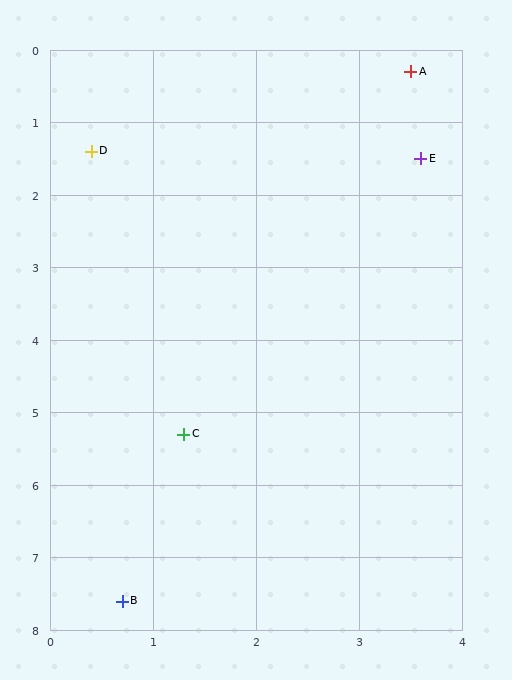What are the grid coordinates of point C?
Point C is at approximately (1.3, 5.3).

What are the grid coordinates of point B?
Point B is at approximately (0.7, 7.6).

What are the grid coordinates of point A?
Point A is at approximately (3.5, 0.3).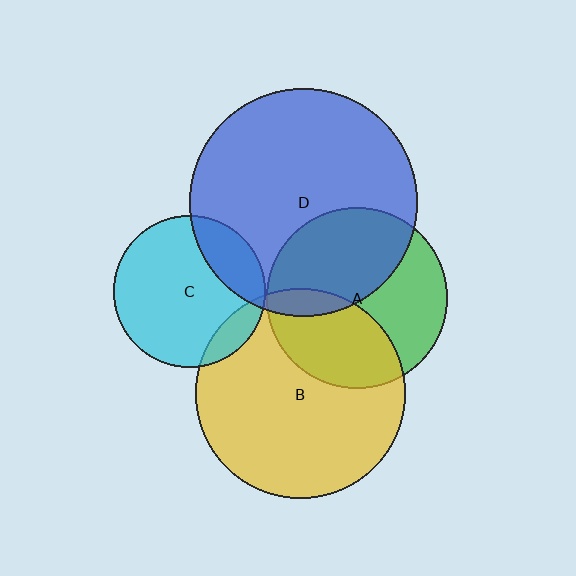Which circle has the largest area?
Circle D (blue).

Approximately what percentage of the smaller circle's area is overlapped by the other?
Approximately 45%.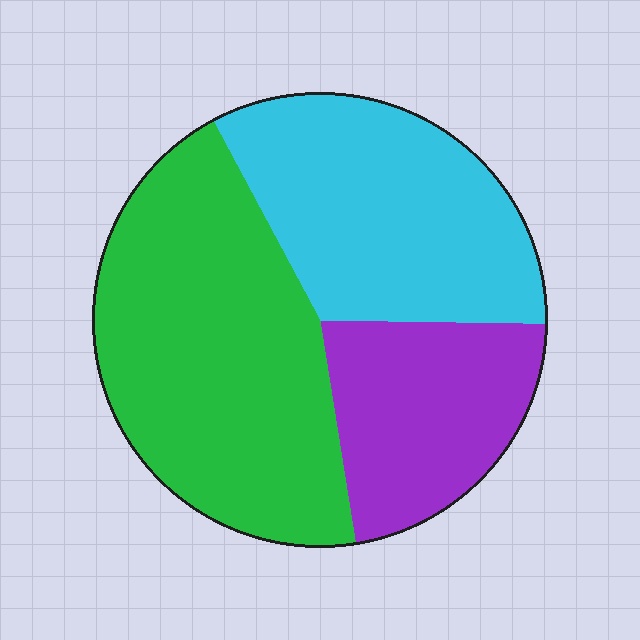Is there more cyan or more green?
Green.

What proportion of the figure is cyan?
Cyan covers roughly 35% of the figure.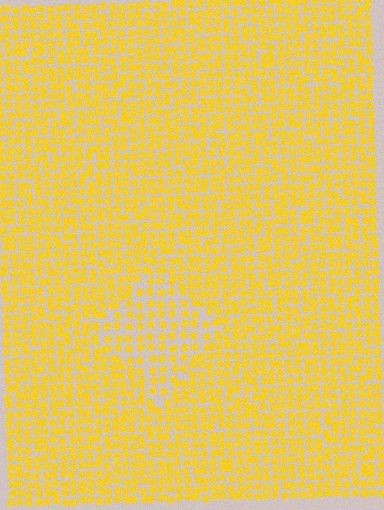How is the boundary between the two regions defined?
The boundary is defined by a change in element density (approximately 1.6x ratio). All elements are the same color, size, and shape.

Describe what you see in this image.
The image contains small yellow elements arranged at two different densities. A diamond-shaped region is visible where the elements are less densely packed than the surrounding area.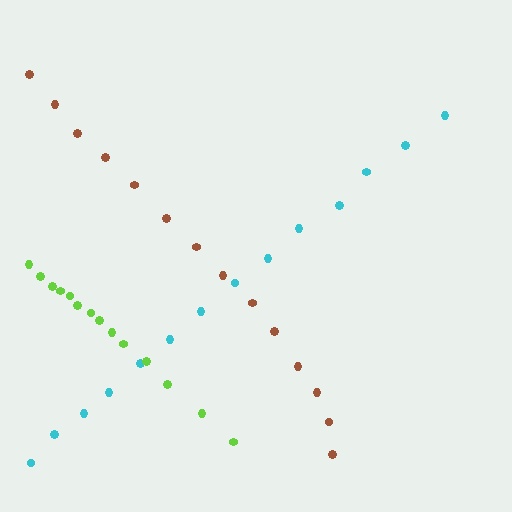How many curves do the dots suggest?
There are 3 distinct paths.